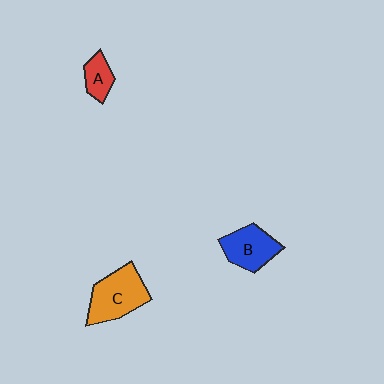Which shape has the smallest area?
Shape A (red).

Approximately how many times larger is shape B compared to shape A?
Approximately 1.8 times.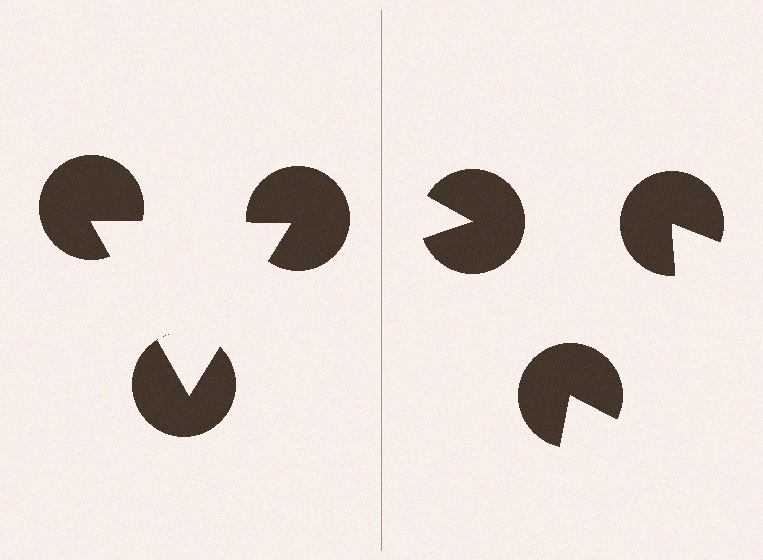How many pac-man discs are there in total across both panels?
6 — 3 on each side.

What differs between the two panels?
The pac-man discs are positioned identically on both sides; only the wedge orientations differ. On the left they align to a triangle; on the right they are misaligned.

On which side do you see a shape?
An illusory triangle appears on the left side. On the right side the wedge cuts are rotated, so no coherent shape forms.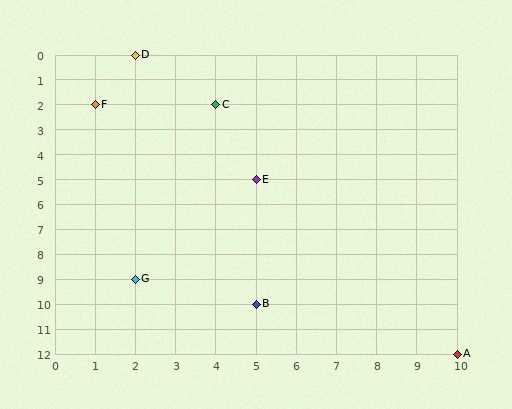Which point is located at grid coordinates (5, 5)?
Point E is at (5, 5).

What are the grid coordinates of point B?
Point B is at grid coordinates (5, 10).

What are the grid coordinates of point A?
Point A is at grid coordinates (10, 12).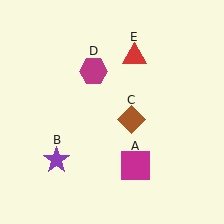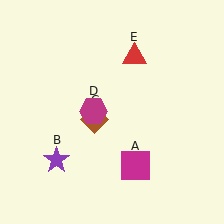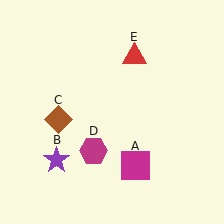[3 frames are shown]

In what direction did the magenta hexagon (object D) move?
The magenta hexagon (object D) moved down.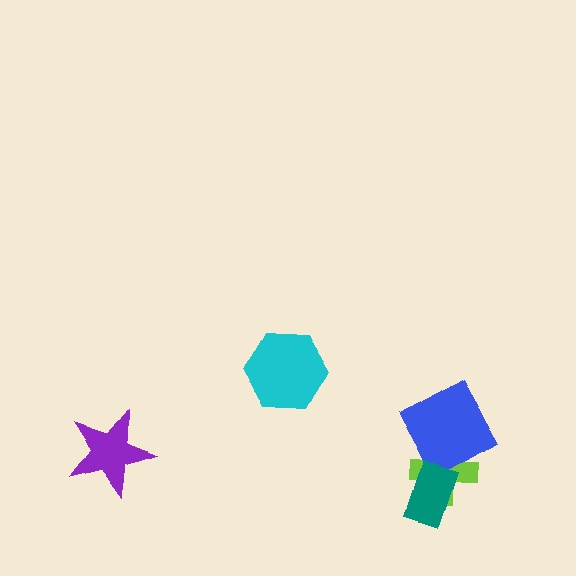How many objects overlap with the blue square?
1 object overlaps with the blue square.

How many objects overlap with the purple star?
0 objects overlap with the purple star.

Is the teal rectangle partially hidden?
No, no other shape covers it.